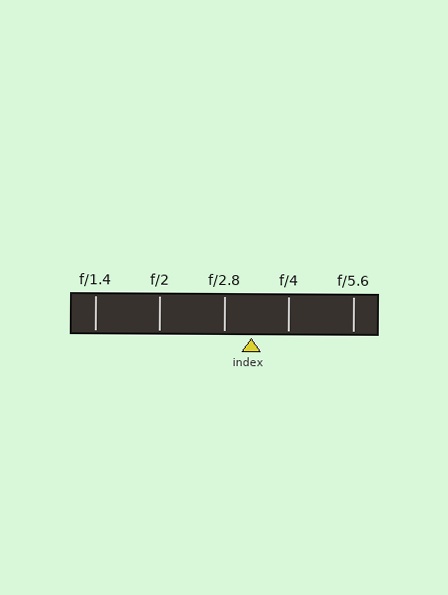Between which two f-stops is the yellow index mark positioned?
The index mark is between f/2.8 and f/4.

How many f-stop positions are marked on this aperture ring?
There are 5 f-stop positions marked.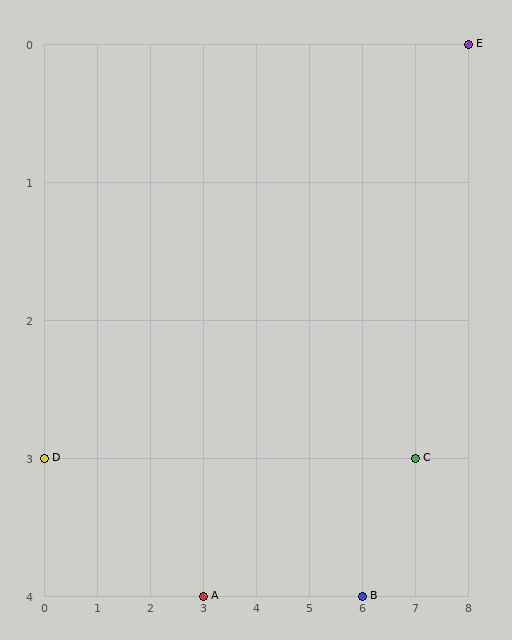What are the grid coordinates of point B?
Point B is at grid coordinates (6, 4).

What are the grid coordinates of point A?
Point A is at grid coordinates (3, 4).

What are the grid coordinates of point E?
Point E is at grid coordinates (8, 0).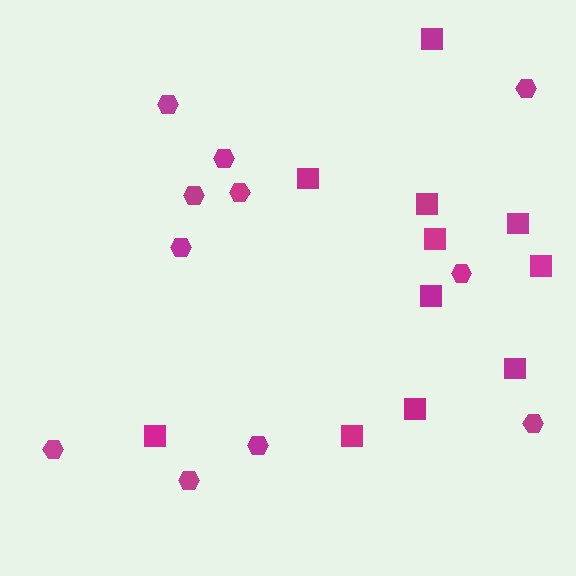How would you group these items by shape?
There are 2 groups: one group of squares (11) and one group of hexagons (11).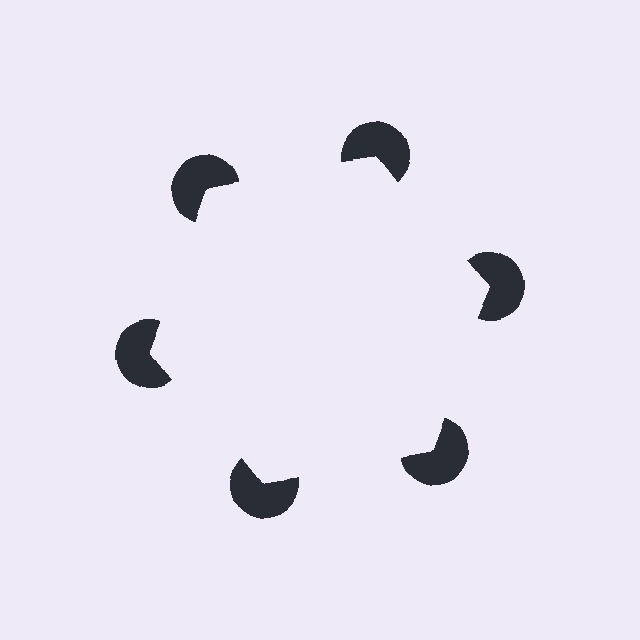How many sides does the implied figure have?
6 sides.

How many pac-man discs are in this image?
There are 6 — one at each vertex of the illusory hexagon.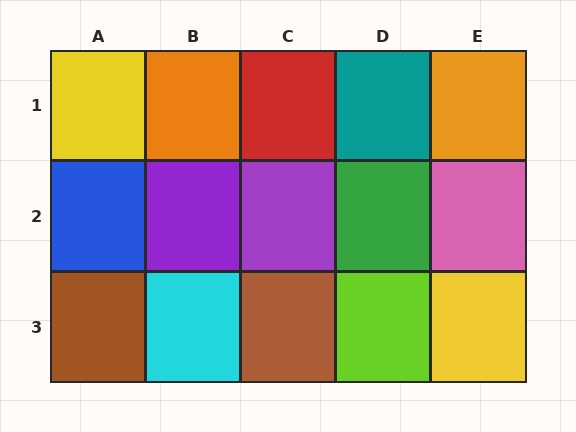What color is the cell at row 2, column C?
Purple.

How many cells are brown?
2 cells are brown.